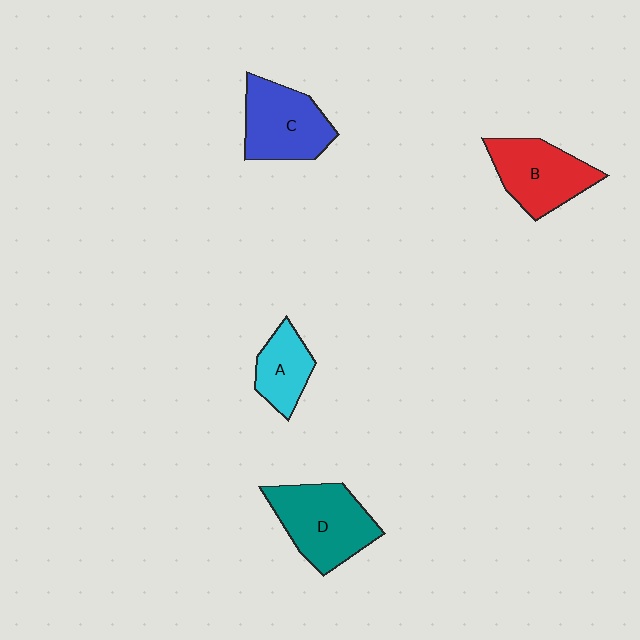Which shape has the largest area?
Shape D (teal).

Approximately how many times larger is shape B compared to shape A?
Approximately 1.5 times.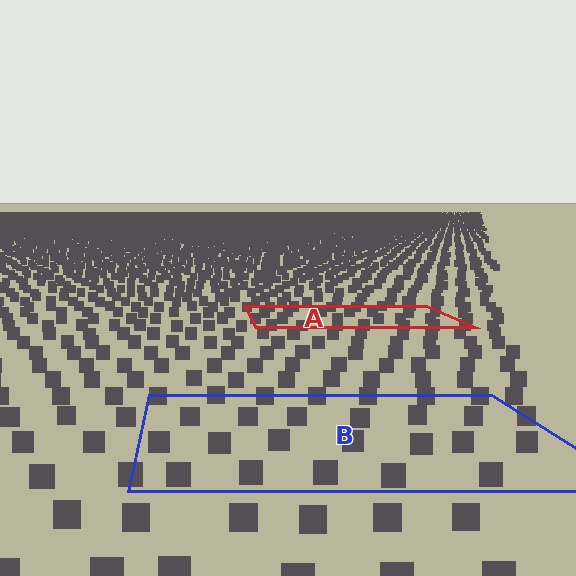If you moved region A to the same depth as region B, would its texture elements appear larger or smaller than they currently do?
They would appear larger. At a closer depth, the same texture elements are projected at a bigger on-screen size.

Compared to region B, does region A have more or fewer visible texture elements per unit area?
Region A has more texture elements per unit area — they are packed more densely because it is farther away.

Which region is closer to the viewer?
Region B is closer. The texture elements there are larger and more spread out.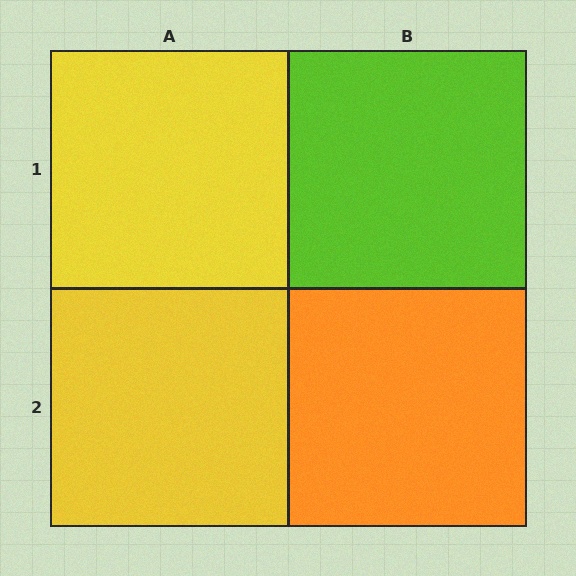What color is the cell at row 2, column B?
Orange.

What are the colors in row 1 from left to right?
Yellow, lime.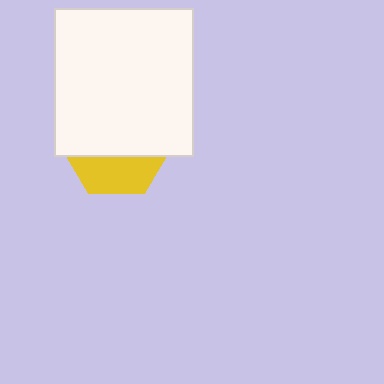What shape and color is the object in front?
The object in front is a white rectangle.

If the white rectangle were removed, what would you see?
You would see the complete yellow hexagon.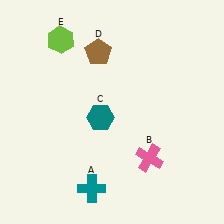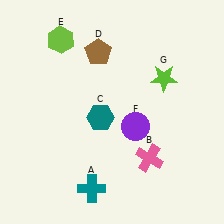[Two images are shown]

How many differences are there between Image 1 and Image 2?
There are 2 differences between the two images.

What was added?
A purple circle (F), a lime star (G) were added in Image 2.